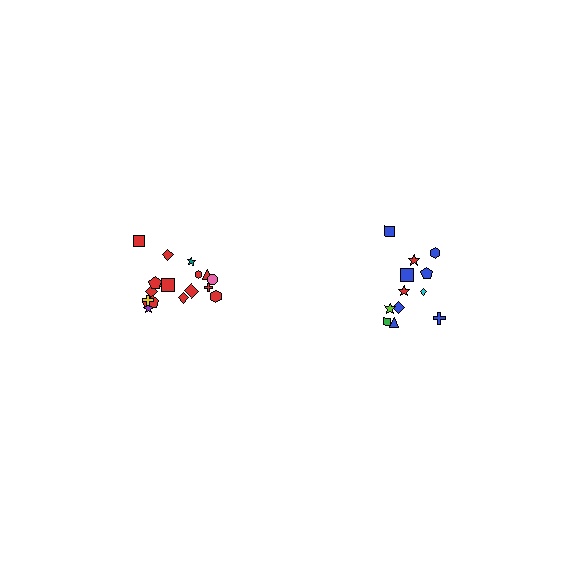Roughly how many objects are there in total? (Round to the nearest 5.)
Roughly 30 objects in total.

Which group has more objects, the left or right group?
The left group.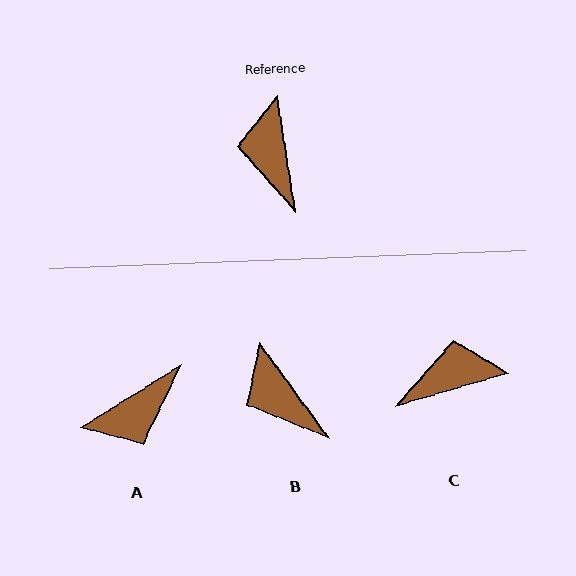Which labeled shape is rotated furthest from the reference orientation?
A, about 113 degrees away.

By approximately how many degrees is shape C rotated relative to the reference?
Approximately 83 degrees clockwise.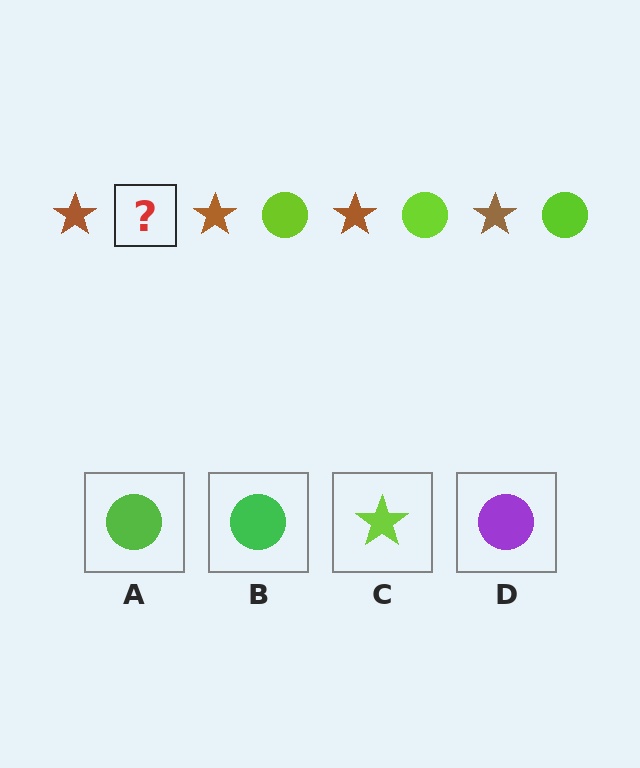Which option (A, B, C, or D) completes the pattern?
A.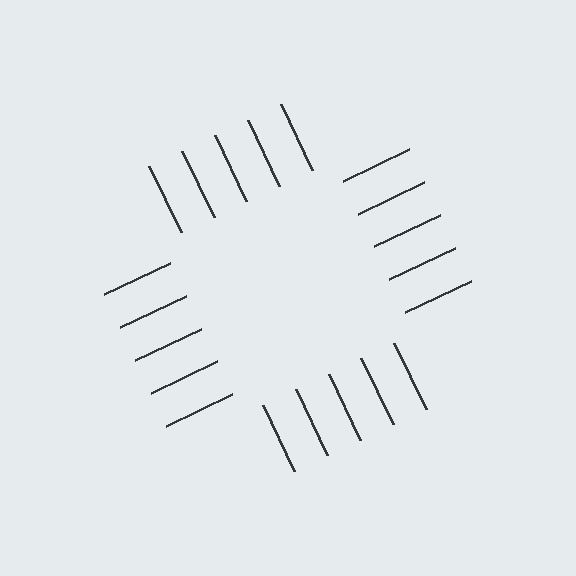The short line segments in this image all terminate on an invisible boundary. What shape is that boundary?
An illusory square — the line segments terminate on its edges but no continuous stroke is drawn.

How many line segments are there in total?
20 — 5 along each of the 4 edges.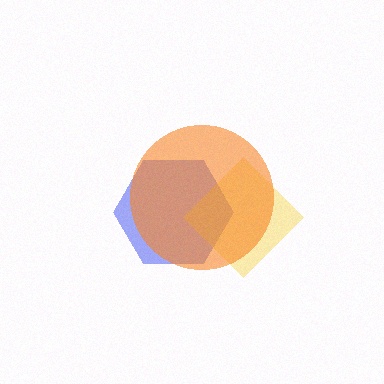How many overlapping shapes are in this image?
There are 3 overlapping shapes in the image.